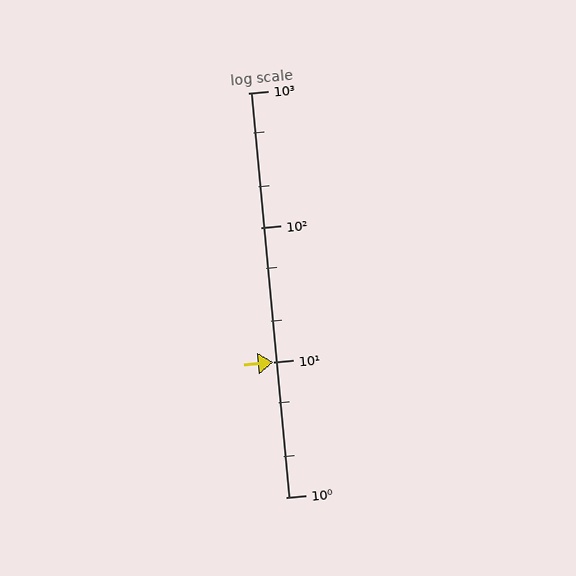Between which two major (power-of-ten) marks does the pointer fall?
The pointer is between 10 and 100.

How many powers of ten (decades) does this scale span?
The scale spans 3 decades, from 1 to 1000.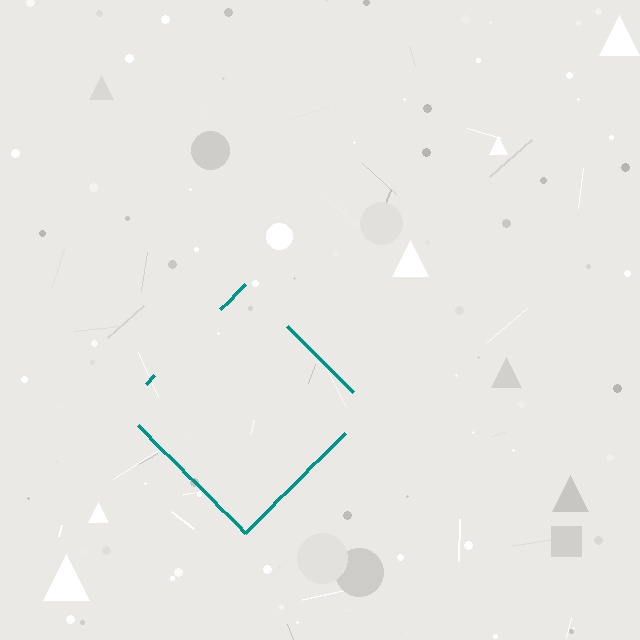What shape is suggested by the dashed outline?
The dashed outline suggests a diamond.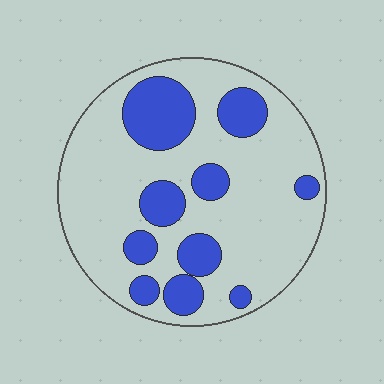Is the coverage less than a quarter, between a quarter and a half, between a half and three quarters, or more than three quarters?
Between a quarter and a half.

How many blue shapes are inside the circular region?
10.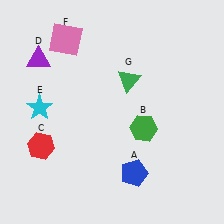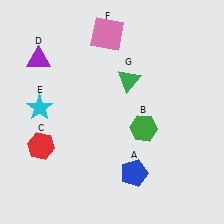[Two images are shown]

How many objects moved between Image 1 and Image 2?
1 object moved between the two images.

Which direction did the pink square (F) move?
The pink square (F) moved right.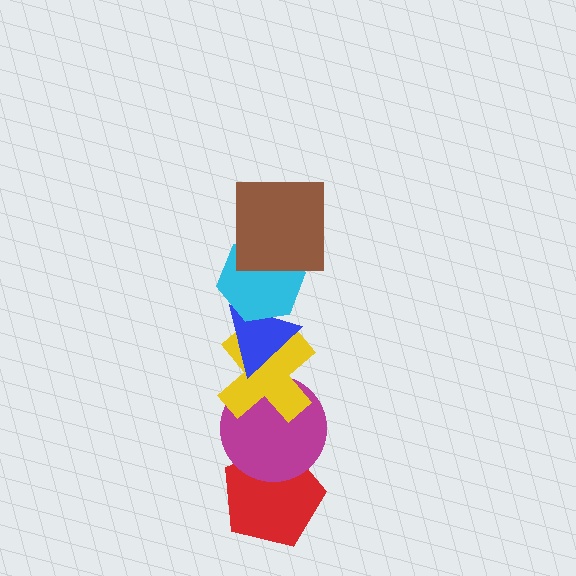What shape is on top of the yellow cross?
The blue triangle is on top of the yellow cross.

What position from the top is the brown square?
The brown square is 1st from the top.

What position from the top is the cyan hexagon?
The cyan hexagon is 2nd from the top.